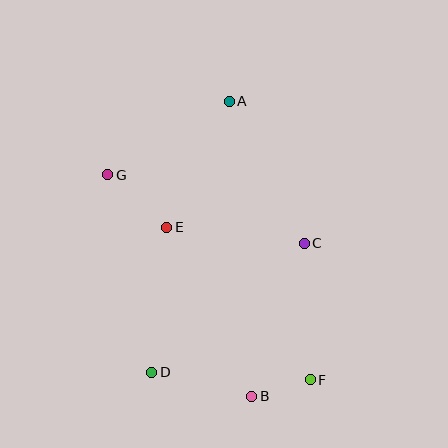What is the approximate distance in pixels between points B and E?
The distance between B and E is approximately 189 pixels.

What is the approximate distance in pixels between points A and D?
The distance between A and D is approximately 282 pixels.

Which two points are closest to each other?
Points B and F are closest to each other.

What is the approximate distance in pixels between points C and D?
The distance between C and D is approximately 200 pixels.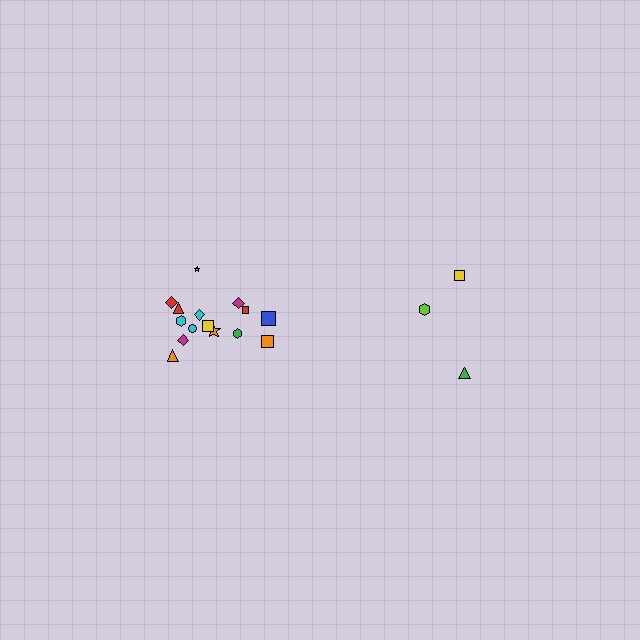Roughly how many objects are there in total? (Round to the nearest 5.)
Roughly 20 objects in total.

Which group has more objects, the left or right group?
The left group.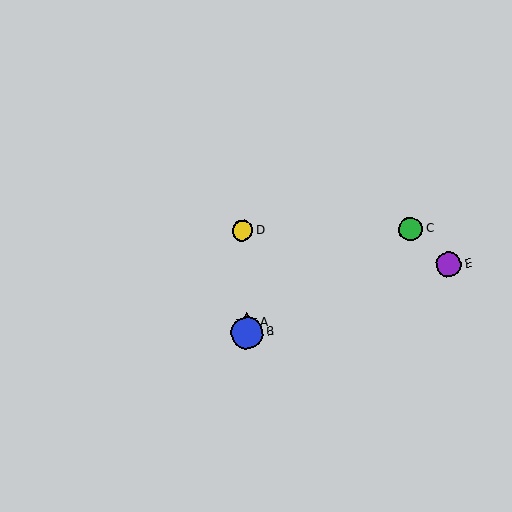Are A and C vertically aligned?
No, A is at x≈246 and C is at x≈411.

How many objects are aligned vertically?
3 objects (A, B, D) are aligned vertically.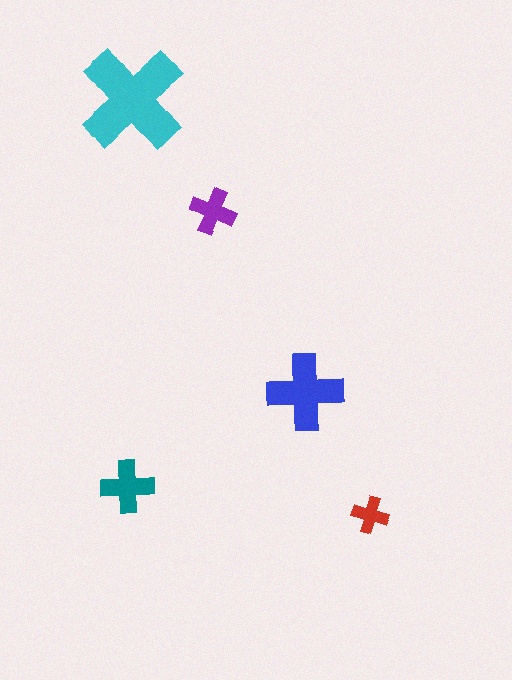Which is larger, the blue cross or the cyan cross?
The cyan one.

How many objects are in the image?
There are 5 objects in the image.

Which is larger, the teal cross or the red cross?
The teal one.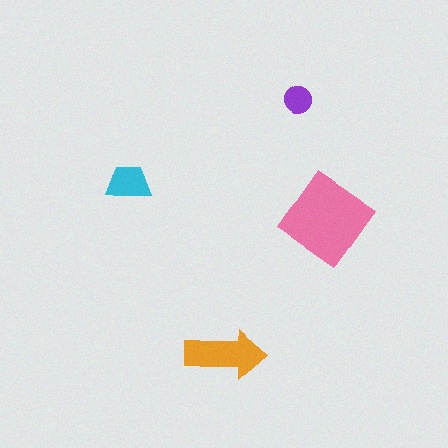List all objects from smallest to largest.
The purple circle, the cyan trapezoid, the orange arrow, the pink diamond.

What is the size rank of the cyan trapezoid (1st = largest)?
3rd.